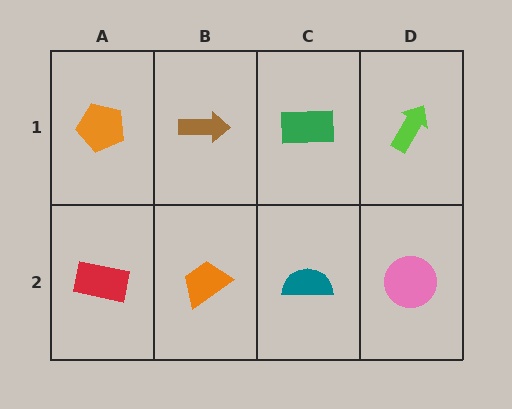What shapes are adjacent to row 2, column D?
A lime arrow (row 1, column D), a teal semicircle (row 2, column C).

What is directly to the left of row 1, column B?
An orange pentagon.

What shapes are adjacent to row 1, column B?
An orange trapezoid (row 2, column B), an orange pentagon (row 1, column A), a green rectangle (row 1, column C).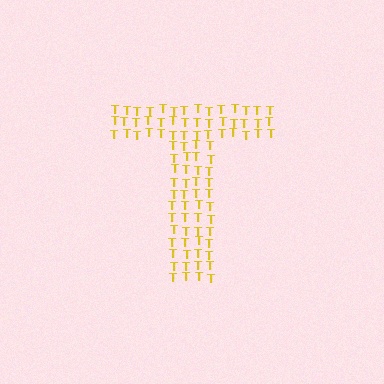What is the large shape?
The large shape is the letter T.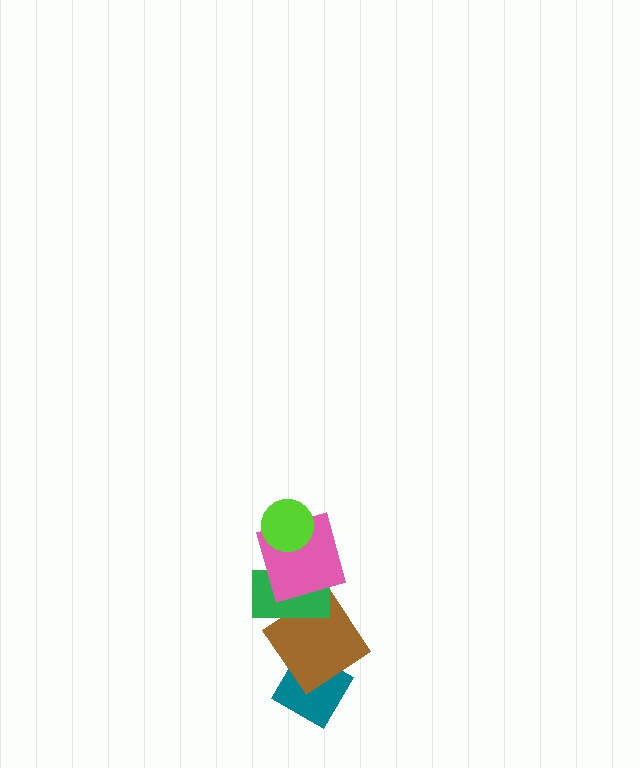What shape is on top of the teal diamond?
The brown diamond is on top of the teal diamond.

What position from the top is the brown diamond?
The brown diamond is 4th from the top.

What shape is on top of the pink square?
The lime circle is on top of the pink square.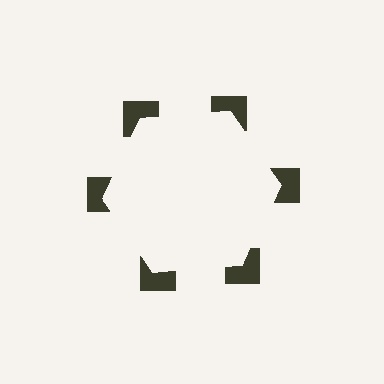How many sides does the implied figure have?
6 sides.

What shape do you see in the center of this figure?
An illusory hexagon — its edges are inferred from the aligned wedge cuts in the notched squares, not physically drawn.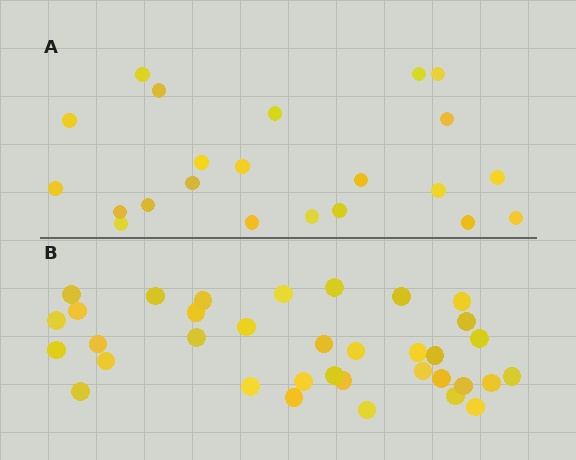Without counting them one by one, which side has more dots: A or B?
Region B (the bottom region) has more dots.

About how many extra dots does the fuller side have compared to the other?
Region B has approximately 15 more dots than region A.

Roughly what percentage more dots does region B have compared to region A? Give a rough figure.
About 60% more.